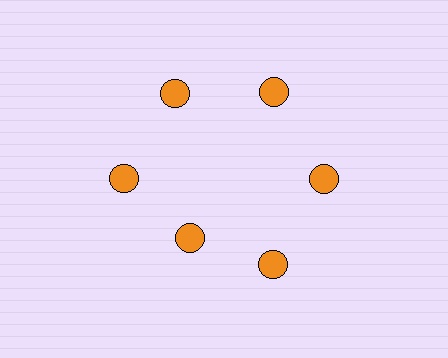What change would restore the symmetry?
The symmetry would be restored by moving it outward, back onto the ring so that all 6 circles sit at equal angles and equal distance from the center.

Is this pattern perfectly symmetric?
No. The 6 orange circles are arranged in a ring, but one element near the 7 o'clock position is pulled inward toward the center, breaking the 6-fold rotational symmetry.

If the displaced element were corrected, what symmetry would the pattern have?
It would have 6-fold rotational symmetry — the pattern would map onto itself every 60 degrees.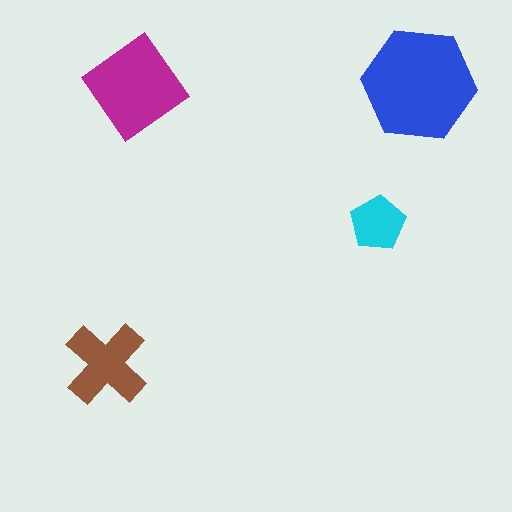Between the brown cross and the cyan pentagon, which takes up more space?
The brown cross.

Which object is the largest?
The blue hexagon.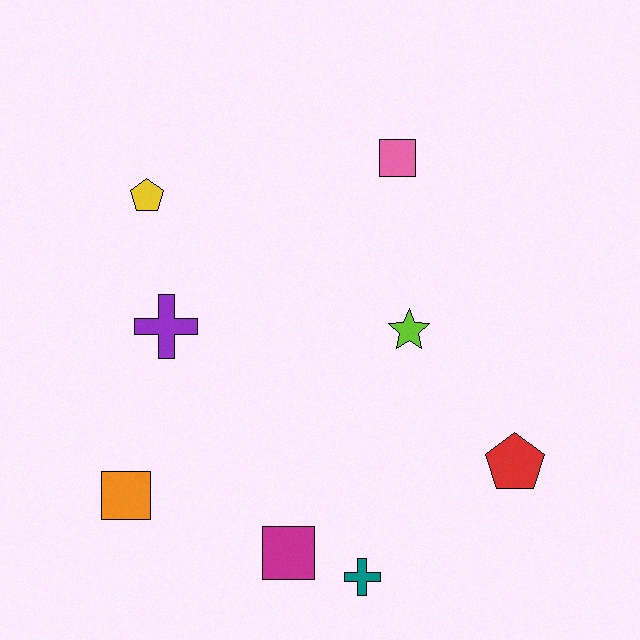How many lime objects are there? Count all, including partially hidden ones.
There is 1 lime object.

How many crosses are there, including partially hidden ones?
There are 2 crosses.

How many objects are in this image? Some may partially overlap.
There are 8 objects.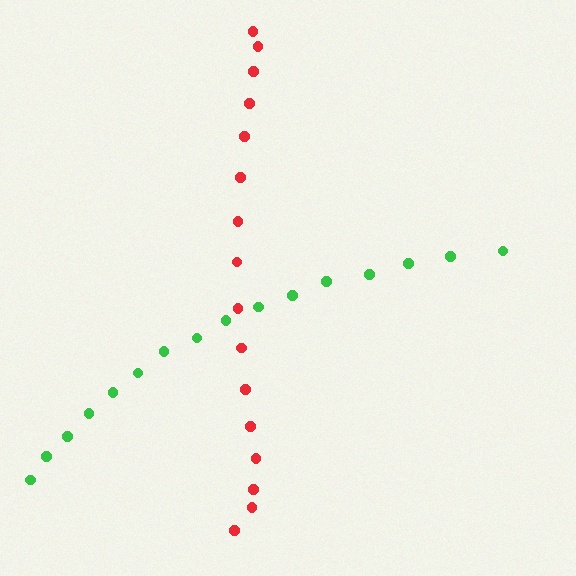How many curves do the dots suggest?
There are 2 distinct paths.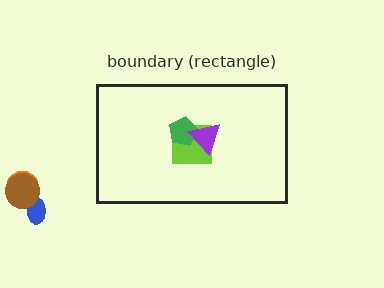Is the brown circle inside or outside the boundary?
Outside.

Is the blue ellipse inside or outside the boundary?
Outside.